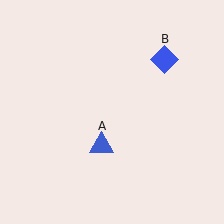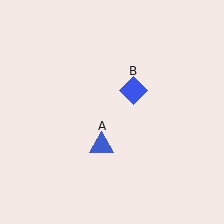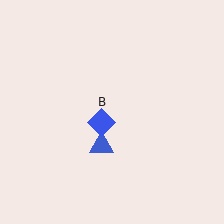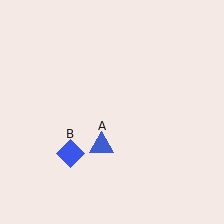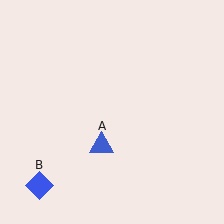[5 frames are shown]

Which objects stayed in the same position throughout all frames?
Blue triangle (object A) remained stationary.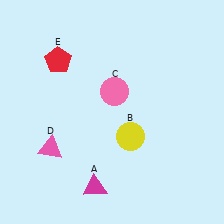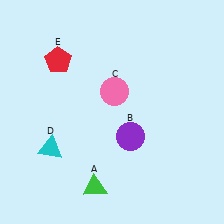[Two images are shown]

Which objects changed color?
A changed from magenta to green. B changed from yellow to purple. D changed from pink to cyan.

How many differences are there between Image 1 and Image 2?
There are 3 differences between the two images.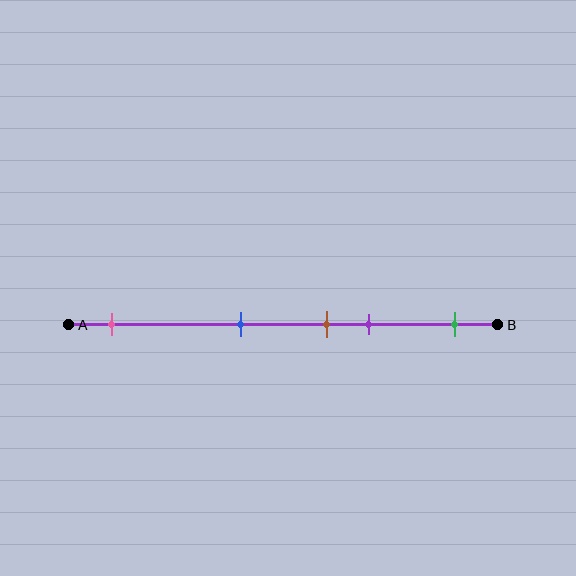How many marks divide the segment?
There are 5 marks dividing the segment.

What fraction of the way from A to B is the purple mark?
The purple mark is approximately 70% (0.7) of the way from A to B.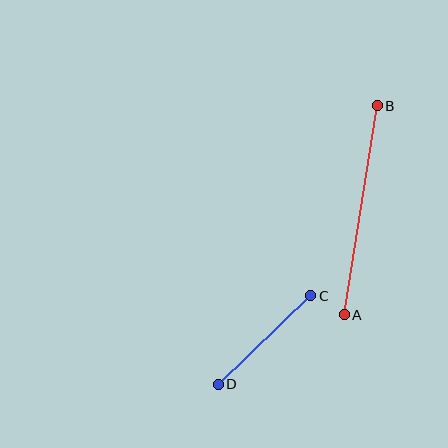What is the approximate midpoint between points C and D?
The midpoint is at approximately (264, 340) pixels.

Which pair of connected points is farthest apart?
Points A and B are farthest apart.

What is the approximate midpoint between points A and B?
The midpoint is at approximately (361, 210) pixels.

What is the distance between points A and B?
The distance is approximately 212 pixels.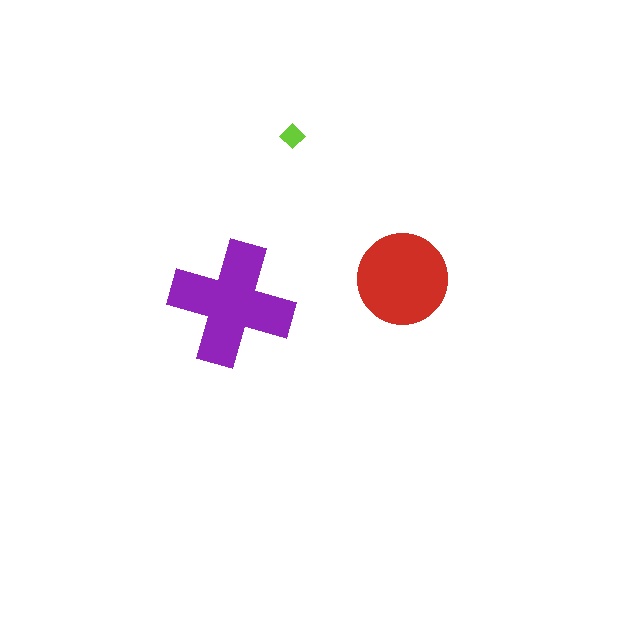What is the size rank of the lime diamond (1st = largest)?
3rd.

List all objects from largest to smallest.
The purple cross, the red circle, the lime diamond.